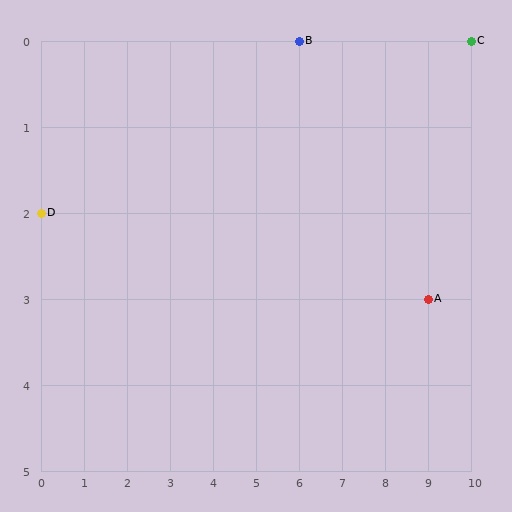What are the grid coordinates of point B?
Point B is at grid coordinates (6, 0).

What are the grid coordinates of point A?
Point A is at grid coordinates (9, 3).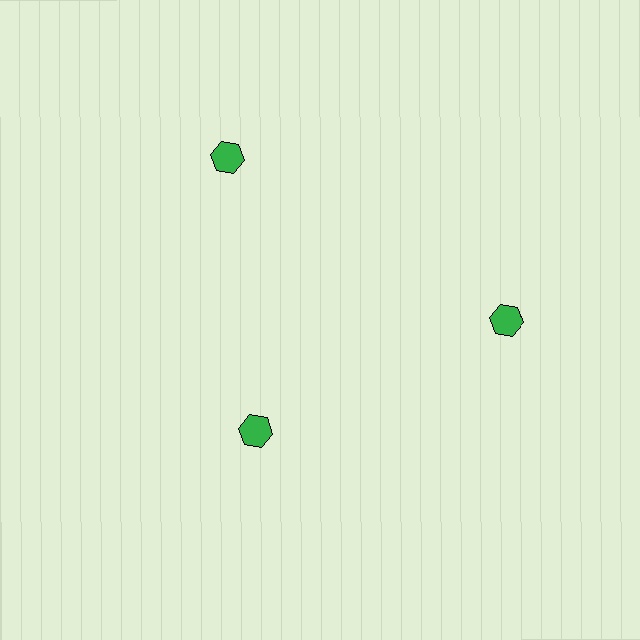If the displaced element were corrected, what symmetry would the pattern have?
It would have 3-fold rotational symmetry — the pattern would map onto itself every 120 degrees.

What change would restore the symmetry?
The symmetry would be restored by moving it outward, back onto the ring so that all 3 hexagons sit at equal angles and equal distance from the center.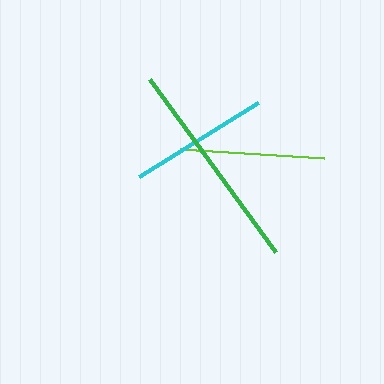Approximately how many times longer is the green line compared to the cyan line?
The green line is approximately 1.5 times the length of the cyan line.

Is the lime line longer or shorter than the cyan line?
The lime line is longer than the cyan line.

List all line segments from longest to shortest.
From longest to shortest: green, lime, cyan.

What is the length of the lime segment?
The lime segment is approximately 144 pixels long.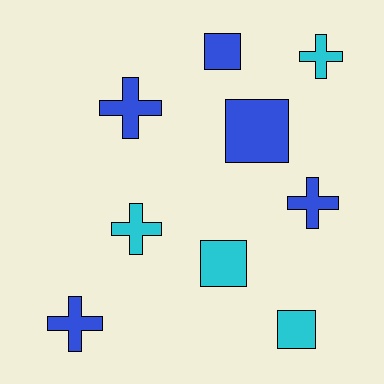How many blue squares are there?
There are 2 blue squares.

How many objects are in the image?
There are 9 objects.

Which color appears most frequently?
Blue, with 5 objects.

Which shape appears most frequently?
Cross, with 5 objects.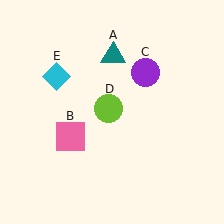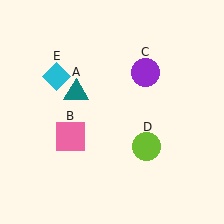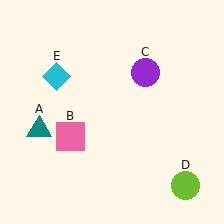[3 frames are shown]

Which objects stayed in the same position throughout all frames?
Pink square (object B) and purple circle (object C) and cyan diamond (object E) remained stationary.